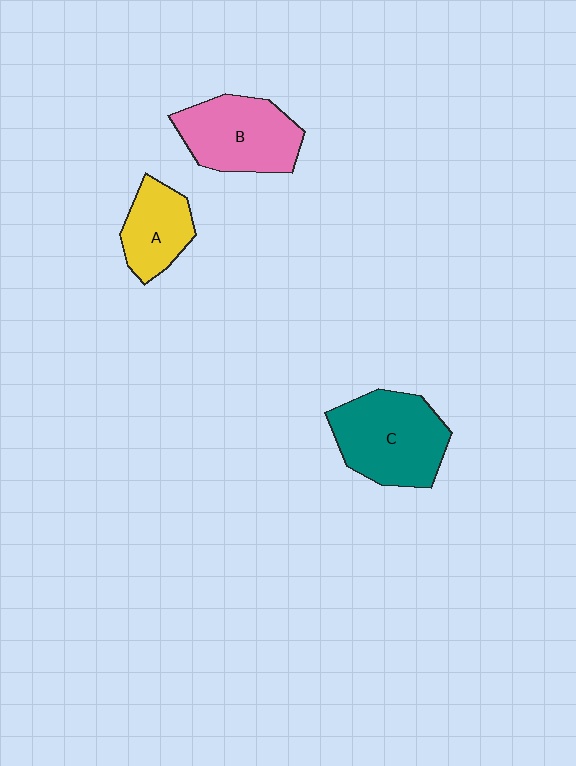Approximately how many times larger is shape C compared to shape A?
Approximately 1.7 times.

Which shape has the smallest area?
Shape A (yellow).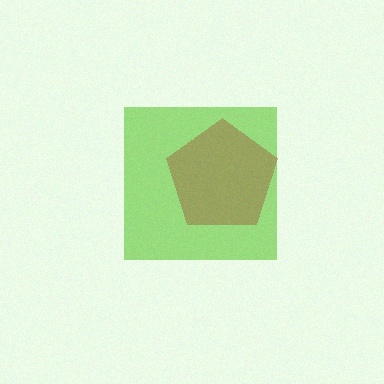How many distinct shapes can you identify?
There are 2 distinct shapes: a lime square, a brown pentagon.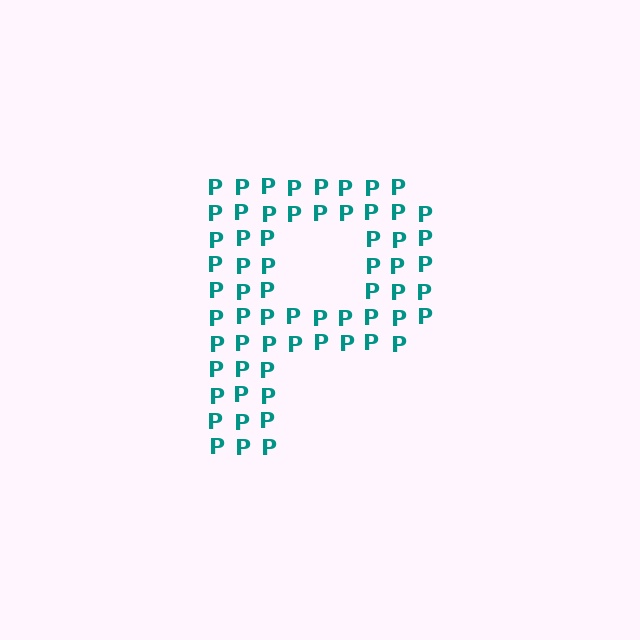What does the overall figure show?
The overall figure shows the letter P.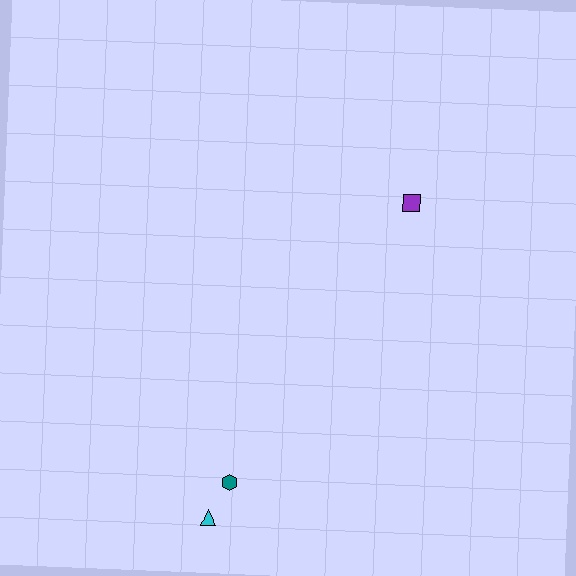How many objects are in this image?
There are 3 objects.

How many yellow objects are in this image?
There are no yellow objects.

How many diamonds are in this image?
There are no diamonds.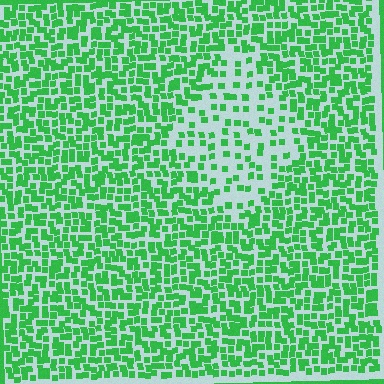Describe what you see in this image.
The image contains small green elements arranged at two different densities. A diamond-shaped region is visible where the elements are less densely packed than the surrounding area.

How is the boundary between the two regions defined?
The boundary is defined by a change in element density (approximately 2.3x ratio). All elements are the same color, size, and shape.